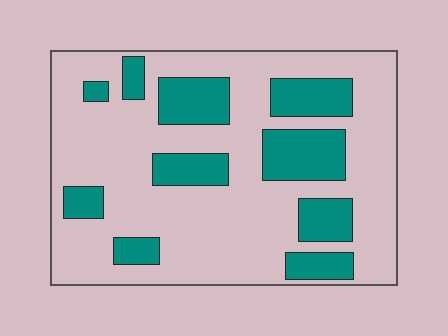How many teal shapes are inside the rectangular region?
10.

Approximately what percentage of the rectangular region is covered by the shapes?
Approximately 25%.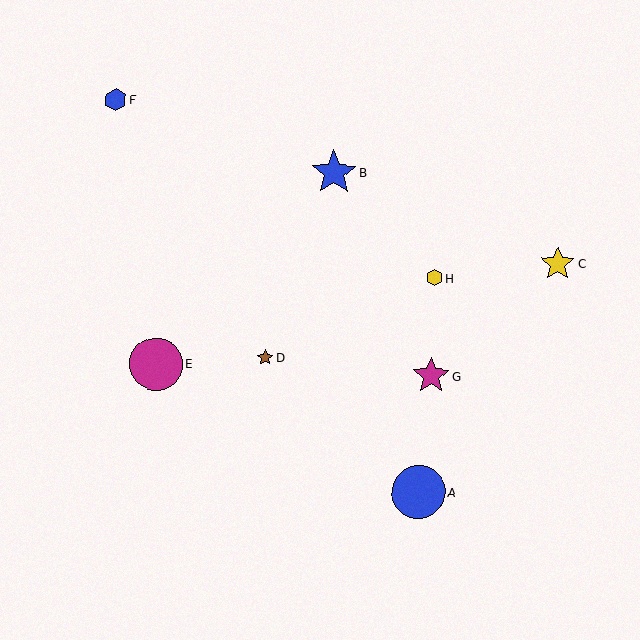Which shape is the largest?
The blue circle (labeled A) is the largest.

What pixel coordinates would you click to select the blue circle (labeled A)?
Click at (418, 492) to select the blue circle A.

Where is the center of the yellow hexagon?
The center of the yellow hexagon is at (434, 278).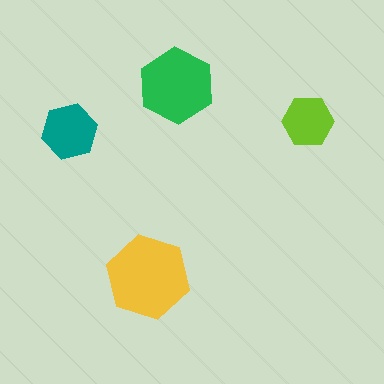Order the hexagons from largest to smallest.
the yellow one, the green one, the teal one, the lime one.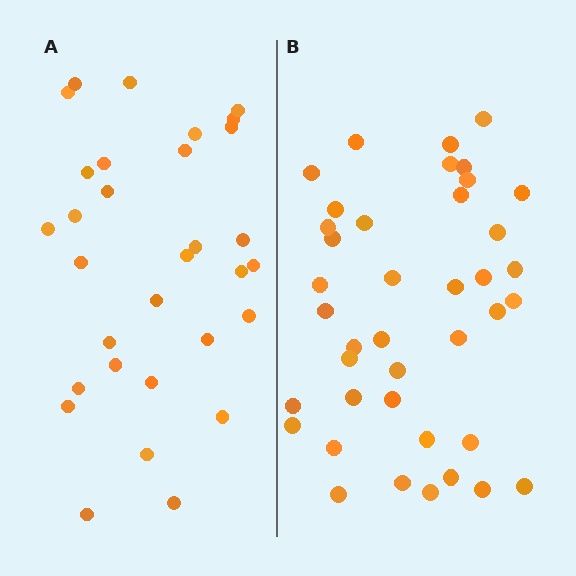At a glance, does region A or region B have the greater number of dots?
Region B (the right region) has more dots.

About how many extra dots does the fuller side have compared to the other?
Region B has roughly 8 or so more dots than region A.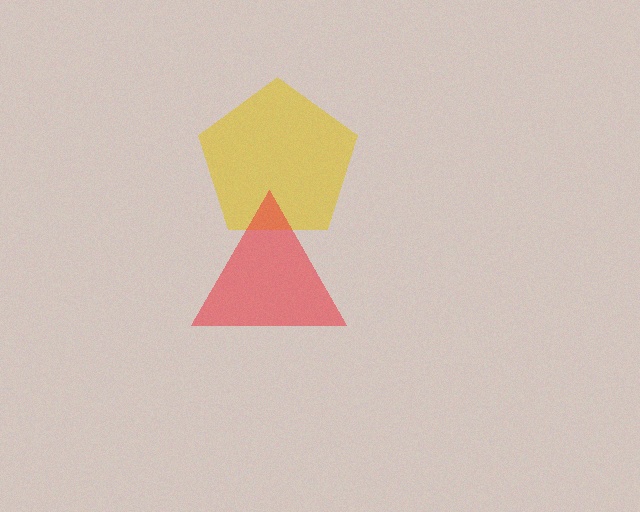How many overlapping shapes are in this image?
There are 2 overlapping shapes in the image.